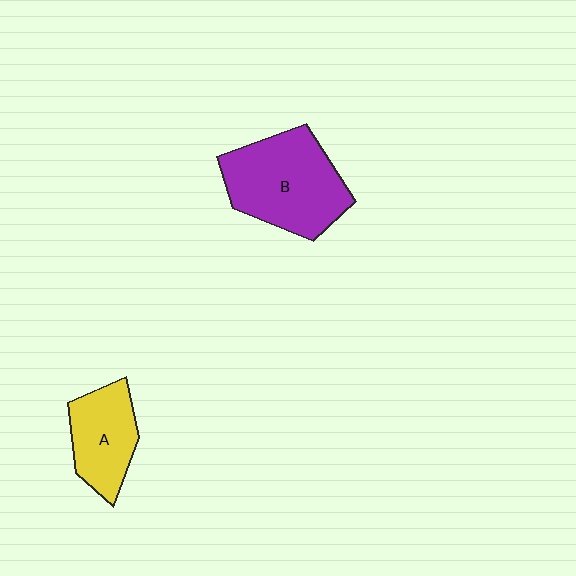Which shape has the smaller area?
Shape A (yellow).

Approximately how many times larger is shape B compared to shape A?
Approximately 1.6 times.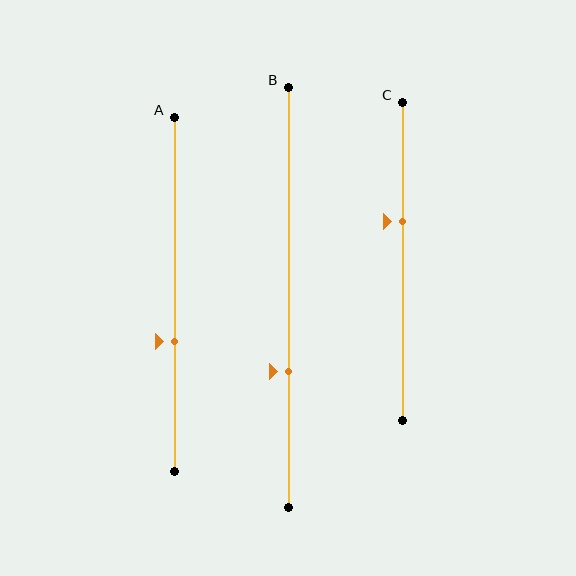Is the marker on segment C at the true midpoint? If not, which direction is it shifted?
No, the marker on segment C is shifted upward by about 13% of the segment length.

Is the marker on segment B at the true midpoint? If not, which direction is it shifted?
No, the marker on segment B is shifted downward by about 18% of the segment length.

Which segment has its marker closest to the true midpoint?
Segment C has its marker closest to the true midpoint.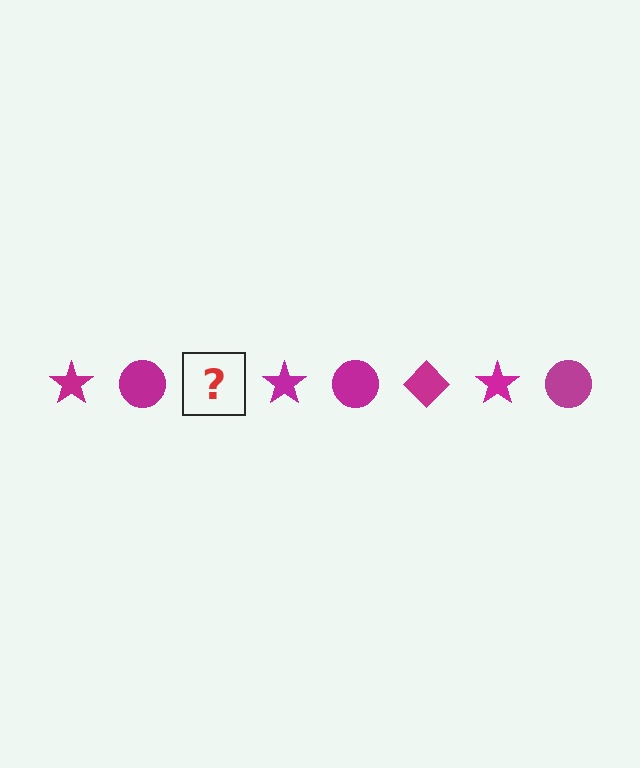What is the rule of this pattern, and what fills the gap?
The rule is that the pattern cycles through star, circle, diamond shapes in magenta. The gap should be filled with a magenta diamond.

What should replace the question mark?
The question mark should be replaced with a magenta diamond.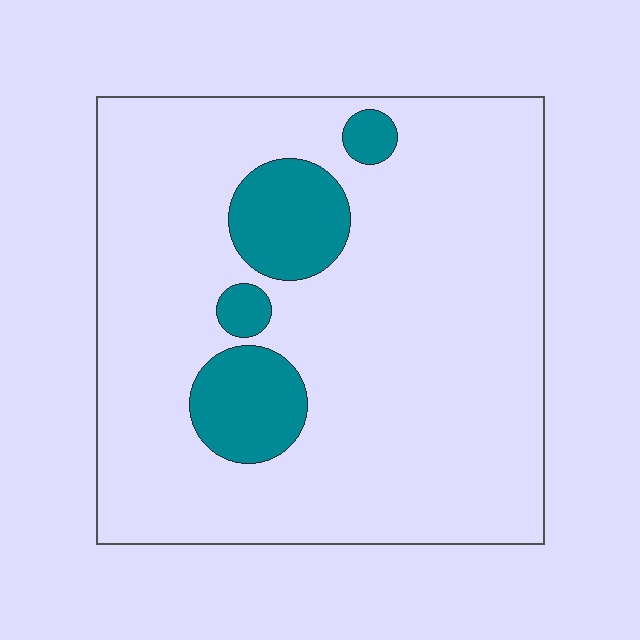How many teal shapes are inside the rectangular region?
4.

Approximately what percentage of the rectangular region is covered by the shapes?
Approximately 15%.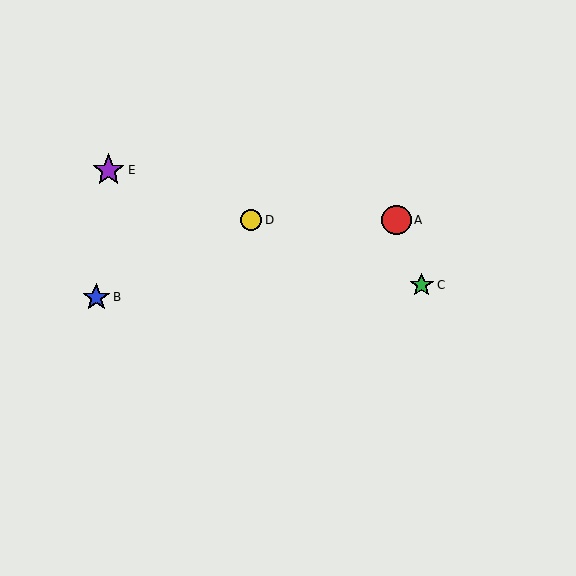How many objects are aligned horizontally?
2 objects (A, D) are aligned horizontally.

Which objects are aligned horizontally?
Objects A, D are aligned horizontally.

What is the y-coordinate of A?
Object A is at y≈220.